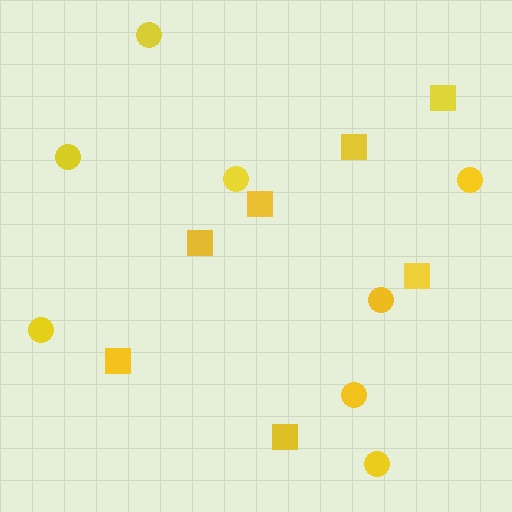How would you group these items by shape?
There are 2 groups: one group of squares (7) and one group of circles (8).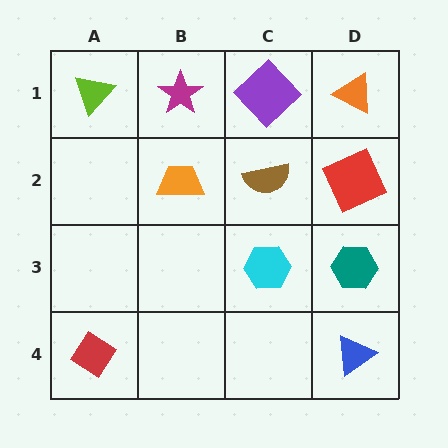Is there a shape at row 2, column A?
No, that cell is empty.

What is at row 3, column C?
A cyan hexagon.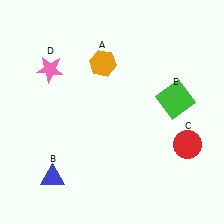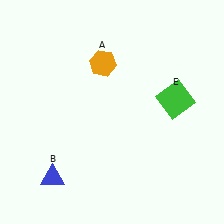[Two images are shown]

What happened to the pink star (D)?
The pink star (D) was removed in Image 2. It was in the top-left area of Image 1.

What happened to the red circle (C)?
The red circle (C) was removed in Image 2. It was in the bottom-right area of Image 1.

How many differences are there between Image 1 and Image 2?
There are 2 differences between the two images.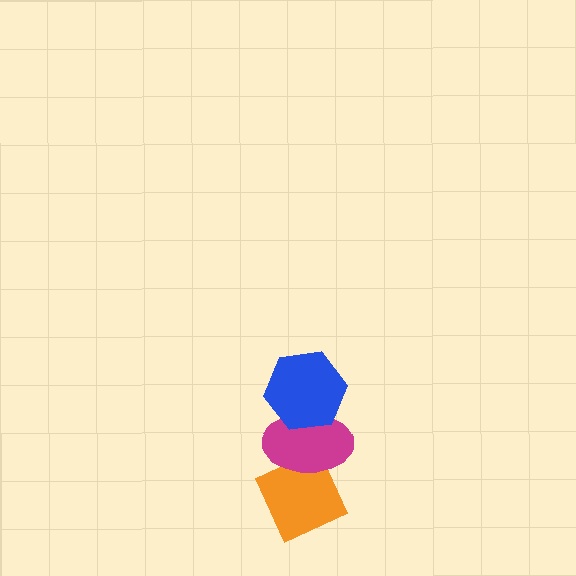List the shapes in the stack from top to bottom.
From top to bottom: the blue hexagon, the magenta ellipse, the orange diamond.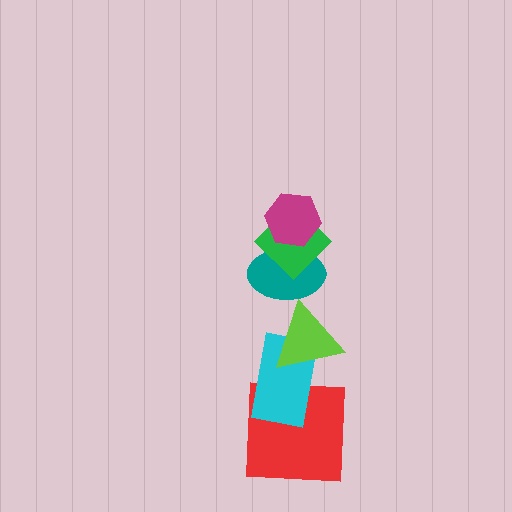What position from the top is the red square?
The red square is 6th from the top.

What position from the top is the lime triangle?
The lime triangle is 4th from the top.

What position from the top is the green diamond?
The green diamond is 2nd from the top.